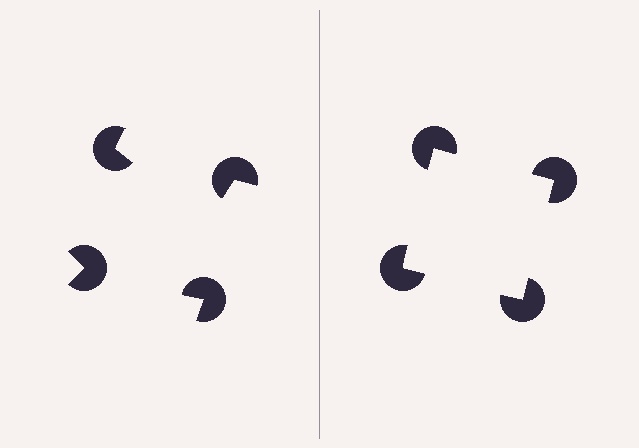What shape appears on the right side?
An illusory square.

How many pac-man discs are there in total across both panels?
8 — 4 on each side.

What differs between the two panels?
The pac-man discs are positioned identically on both sides; only the wedge orientations differ. On the right they align to a square; on the left they are misaligned.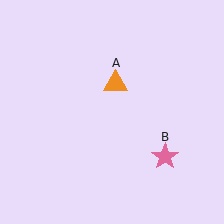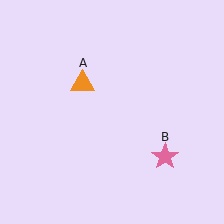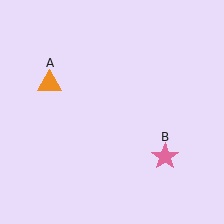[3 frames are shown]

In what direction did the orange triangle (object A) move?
The orange triangle (object A) moved left.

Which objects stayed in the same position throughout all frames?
Pink star (object B) remained stationary.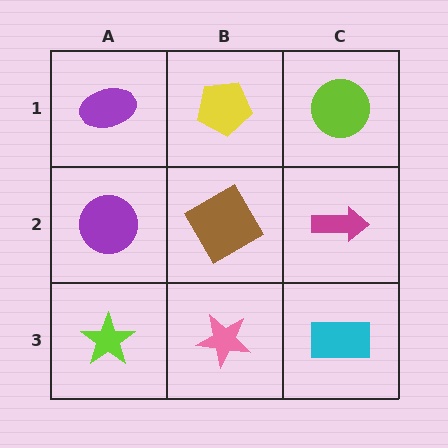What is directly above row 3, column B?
A brown diamond.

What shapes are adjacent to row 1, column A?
A purple circle (row 2, column A), a yellow pentagon (row 1, column B).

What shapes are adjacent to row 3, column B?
A brown diamond (row 2, column B), a lime star (row 3, column A), a cyan rectangle (row 3, column C).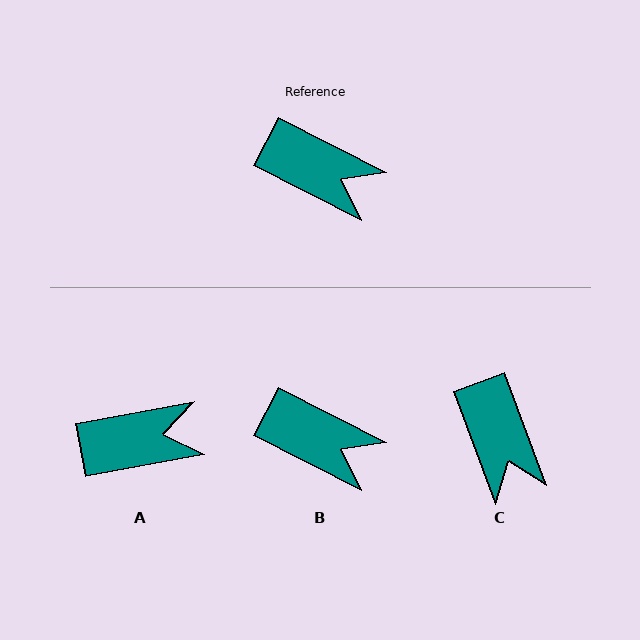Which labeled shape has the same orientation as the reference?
B.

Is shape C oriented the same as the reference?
No, it is off by about 43 degrees.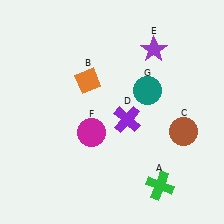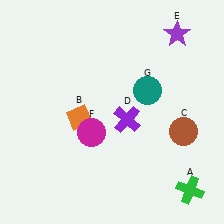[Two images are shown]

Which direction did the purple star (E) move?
The purple star (E) moved right.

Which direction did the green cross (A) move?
The green cross (A) moved right.